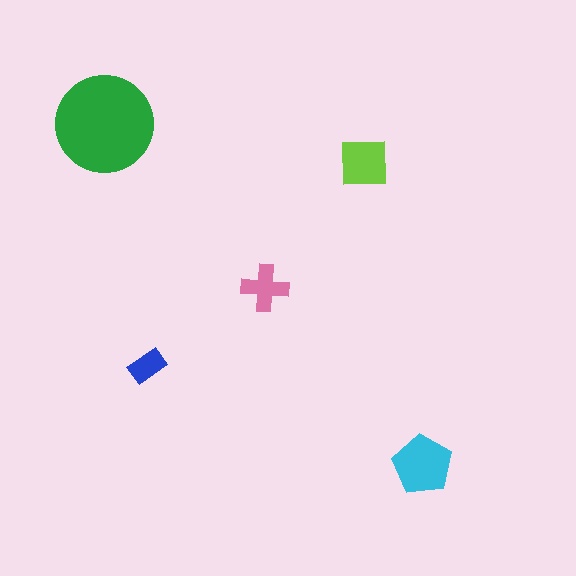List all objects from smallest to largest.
The blue rectangle, the pink cross, the lime square, the cyan pentagon, the green circle.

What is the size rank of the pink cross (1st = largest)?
4th.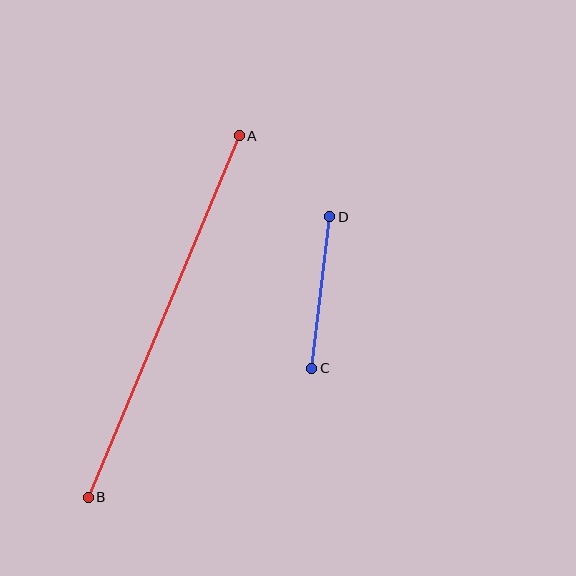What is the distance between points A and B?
The distance is approximately 392 pixels.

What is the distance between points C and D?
The distance is approximately 152 pixels.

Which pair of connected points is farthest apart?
Points A and B are farthest apart.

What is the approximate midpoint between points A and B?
The midpoint is at approximately (164, 316) pixels.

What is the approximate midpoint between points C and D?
The midpoint is at approximately (321, 292) pixels.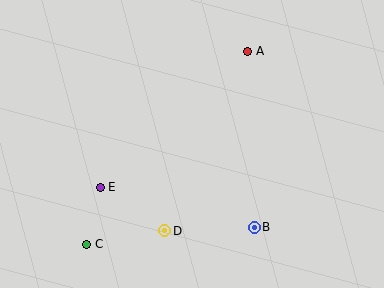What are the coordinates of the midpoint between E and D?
The midpoint between E and D is at (132, 209).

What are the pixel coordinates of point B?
Point B is at (254, 227).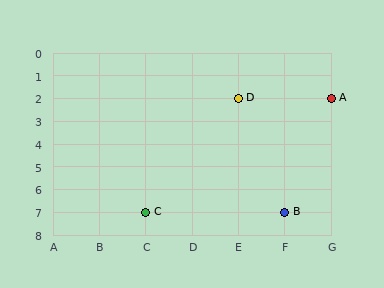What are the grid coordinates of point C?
Point C is at grid coordinates (C, 7).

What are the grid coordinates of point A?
Point A is at grid coordinates (G, 2).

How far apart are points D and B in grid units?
Points D and B are 1 column and 5 rows apart (about 5.1 grid units diagonally).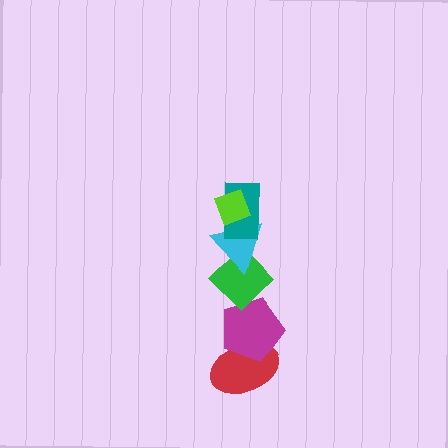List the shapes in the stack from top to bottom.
From top to bottom: the lime diamond, the teal rectangle, the cyan triangle, the green diamond, the magenta pentagon, the red ellipse.